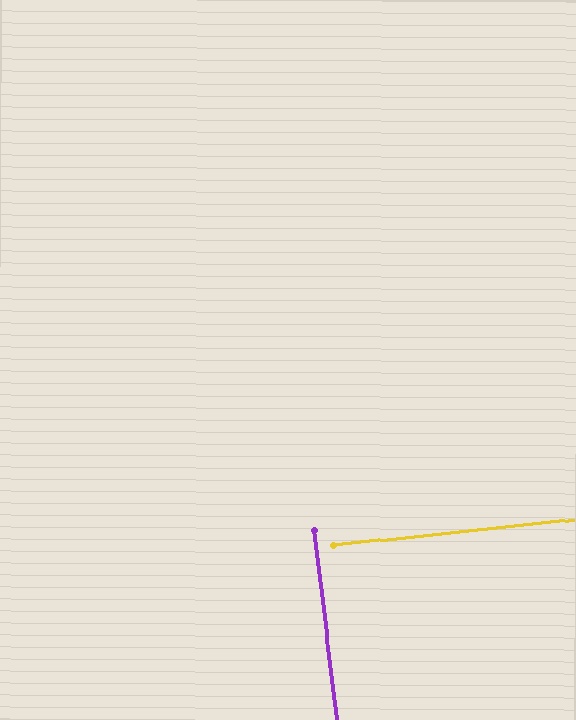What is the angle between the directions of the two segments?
Approximately 89 degrees.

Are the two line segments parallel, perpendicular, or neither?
Perpendicular — they meet at approximately 89°.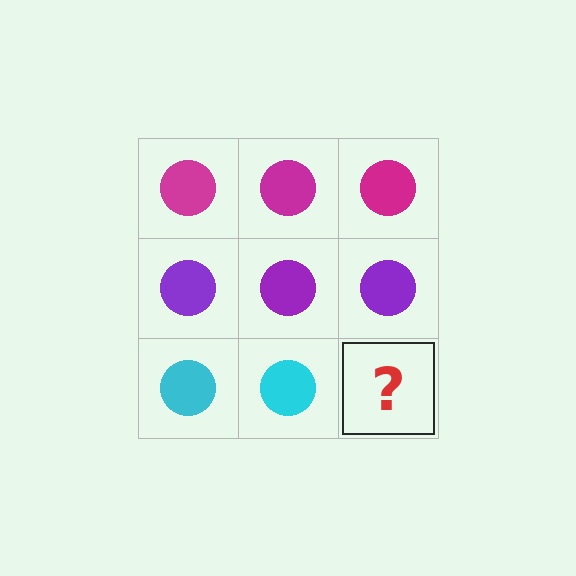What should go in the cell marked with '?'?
The missing cell should contain a cyan circle.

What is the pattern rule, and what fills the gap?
The rule is that each row has a consistent color. The gap should be filled with a cyan circle.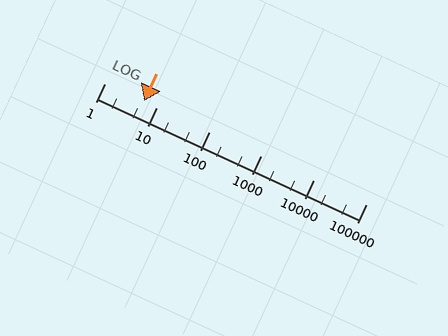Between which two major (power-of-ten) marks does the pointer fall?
The pointer is between 1 and 10.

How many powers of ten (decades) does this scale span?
The scale spans 5 decades, from 1 to 100000.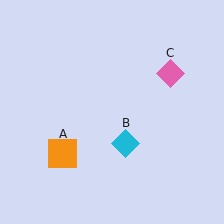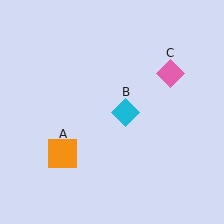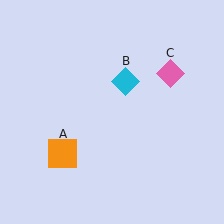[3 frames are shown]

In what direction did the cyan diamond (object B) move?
The cyan diamond (object B) moved up.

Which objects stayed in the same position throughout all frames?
Orange square (object A) and pink diamond (object C) remained stationary.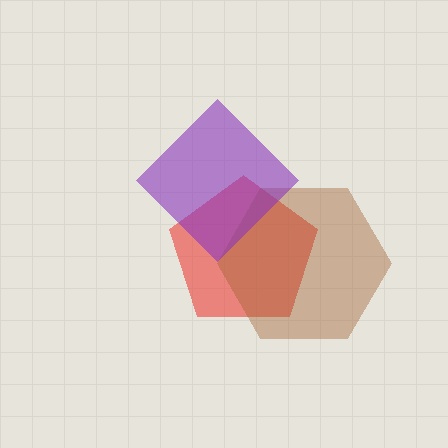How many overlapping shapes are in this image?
There are 3 overlapping shapes in the image.